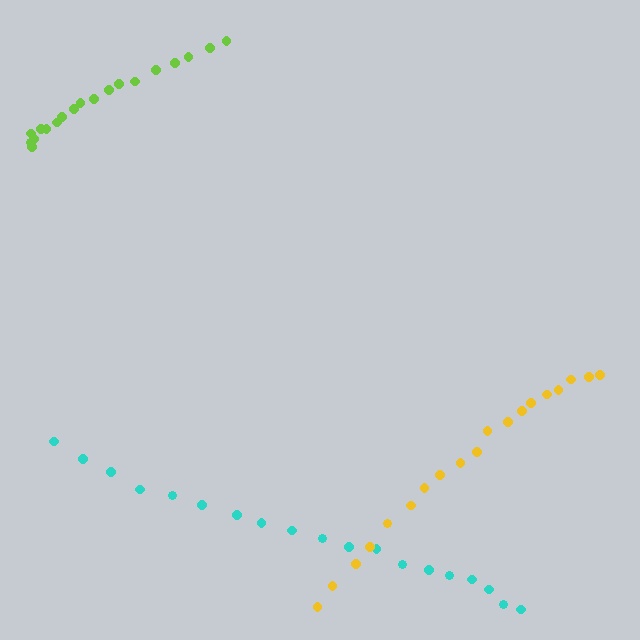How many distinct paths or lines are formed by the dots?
There are 3 distinct paths.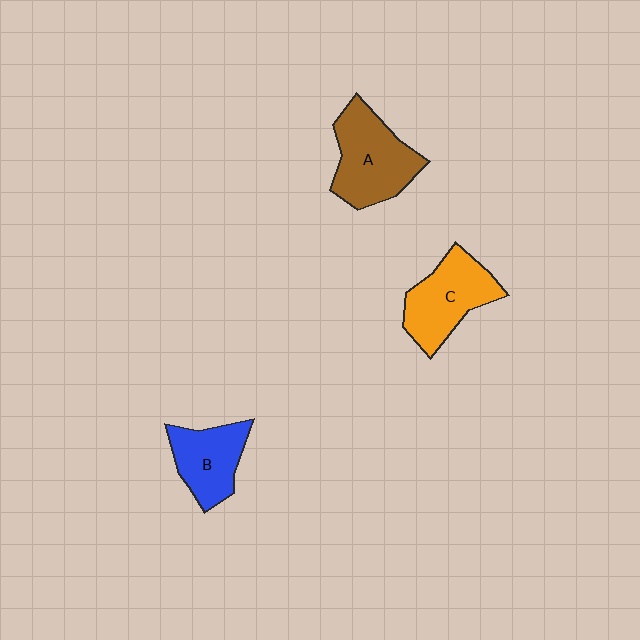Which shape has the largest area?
Shape A (brown).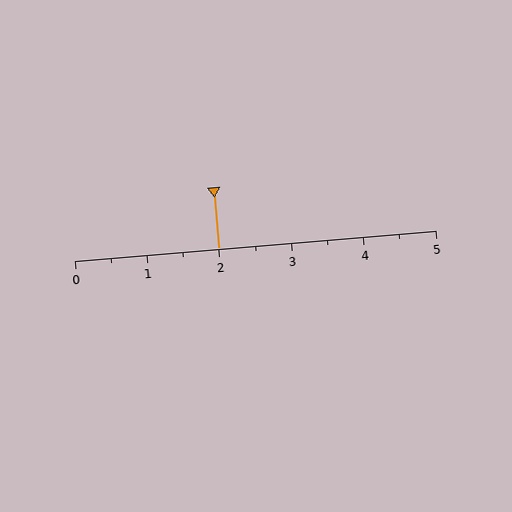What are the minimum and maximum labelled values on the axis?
The axis runs from 0 to 5.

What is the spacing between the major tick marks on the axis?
The major ticks are spaced 1 apart.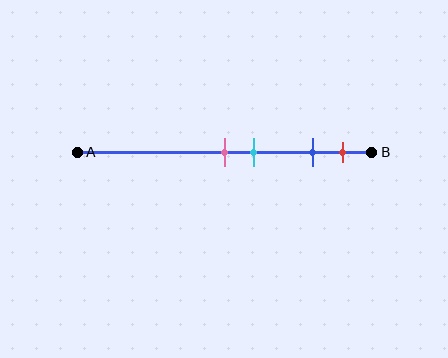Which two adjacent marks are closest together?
The pink and cyan marks are the closest adjacent pair.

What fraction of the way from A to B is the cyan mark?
The cyan mark is approximately 60% (0.6) of the way from A to B.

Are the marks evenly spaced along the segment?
No, the marks are not evenly spaced.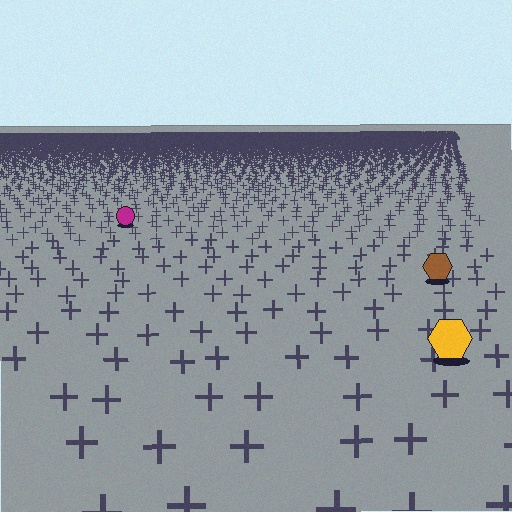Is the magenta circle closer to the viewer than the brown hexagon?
No. The brown hexagon is closer — you can tell from the texture gradient: the ground texture is coarser near it.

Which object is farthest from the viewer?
The magenta circle is farthest from the viewer. It appears smaller and the ground texture around it is denser.